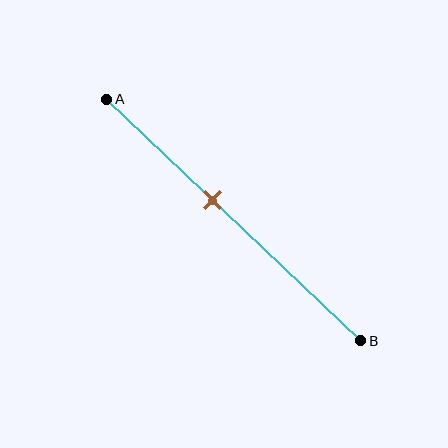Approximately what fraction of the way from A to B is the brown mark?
The brown mark is approximately 40% of the way from A to B.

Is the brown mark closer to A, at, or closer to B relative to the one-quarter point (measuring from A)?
The brown mark is closer to point B than the one-quarter point of segment AB.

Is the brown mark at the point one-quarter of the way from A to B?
No, the mark is at about 40% from A, not at the 25% one-quarter point.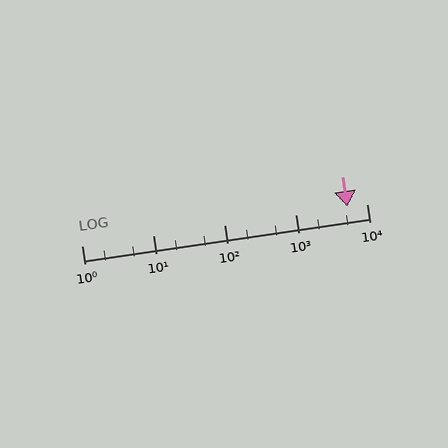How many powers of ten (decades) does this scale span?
The scale spans 4 decades, from 1 to 10000.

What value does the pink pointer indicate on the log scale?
The pointer indicates approximately 5300.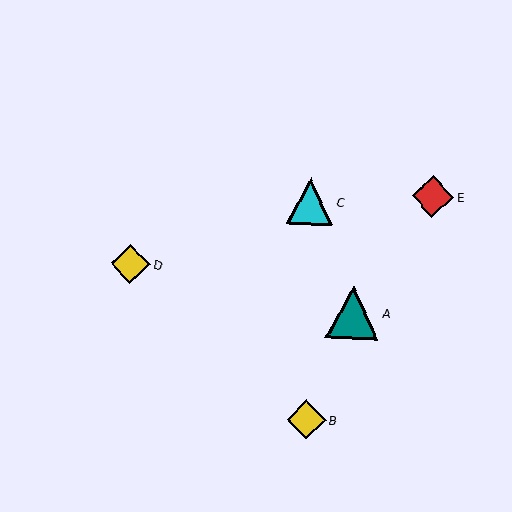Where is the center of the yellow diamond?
The center of the yellow diamond is at (130, 264).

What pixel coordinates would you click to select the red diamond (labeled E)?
Click at (433, 197) to select the red diamond E.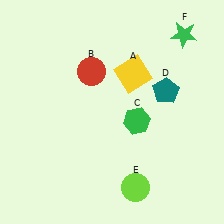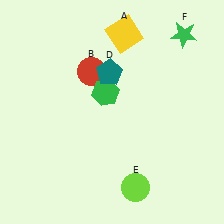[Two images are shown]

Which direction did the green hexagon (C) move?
The green hexagon (C) moved left.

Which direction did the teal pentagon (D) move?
The teal pentagon (D) moved left.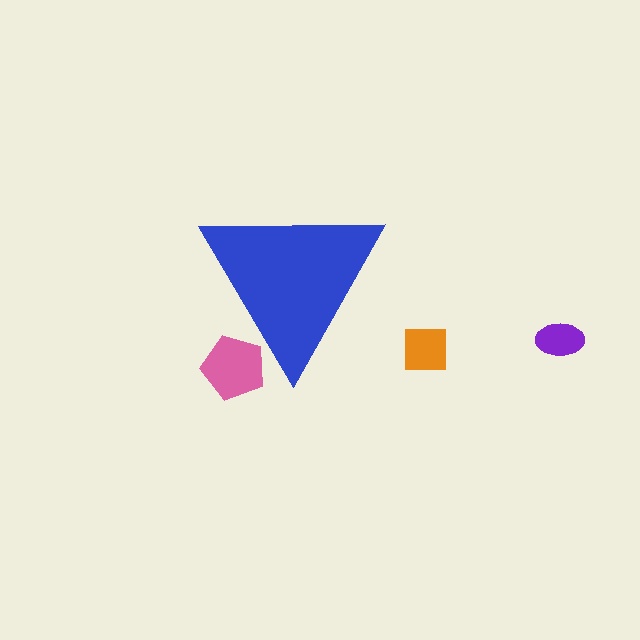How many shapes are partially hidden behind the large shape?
1 shape is partially hidden.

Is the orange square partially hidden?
No, the orange square is fully visible.